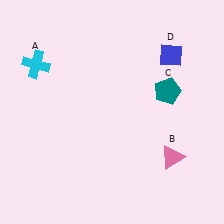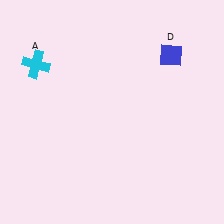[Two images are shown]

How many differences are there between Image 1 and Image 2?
There are 2 differences between the two images.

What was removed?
The pink triangle (B), the teal pentagon (C) were removed in Image 2.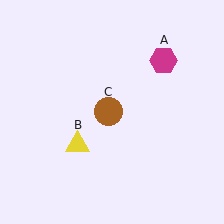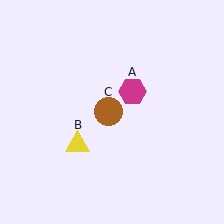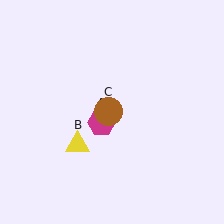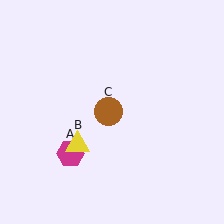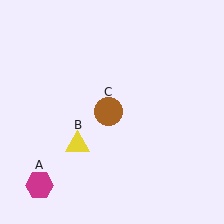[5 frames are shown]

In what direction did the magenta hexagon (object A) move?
The magenta hexagon (object A) moved down and to the left.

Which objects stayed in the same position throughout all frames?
Yellow triangle (object B) and brown circle (object C) remained stationary.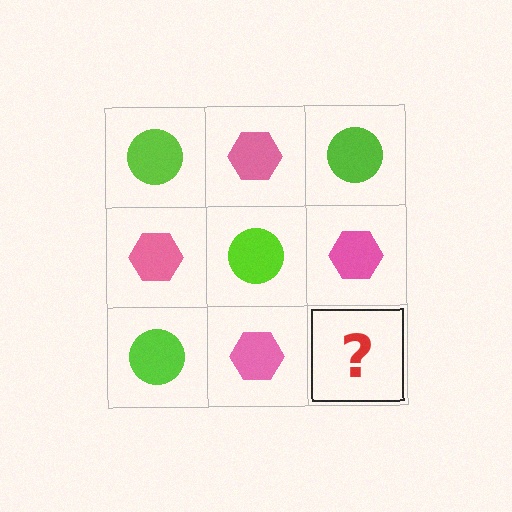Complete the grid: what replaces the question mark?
The question mark should be replaced with a lime circle.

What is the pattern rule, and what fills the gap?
The rule is that it alternates lime circle and pink hexagon in a checkerboard pattern. The gap should be filled with a lime circle.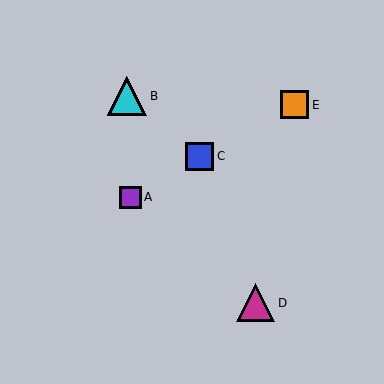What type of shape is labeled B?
Shape B is a cyan triangle.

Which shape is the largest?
The cyan triangle (labeled B) is the largest.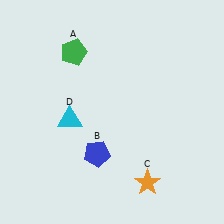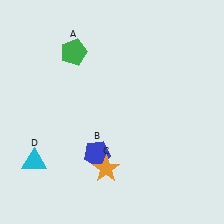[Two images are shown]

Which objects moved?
The objects that moved are: the orange star (C), the cyan triangle (D).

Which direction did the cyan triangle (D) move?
The cyan triangle (D) moved down.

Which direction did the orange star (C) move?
The orange star (C) moved left.